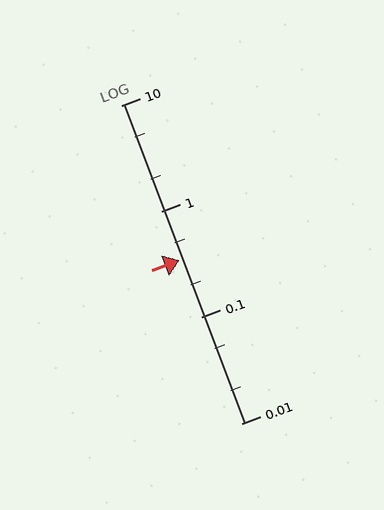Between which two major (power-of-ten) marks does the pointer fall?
The pointer is between 0.1 and 1.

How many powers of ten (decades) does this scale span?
The scale spans 3 decades, from 0.01 to 10.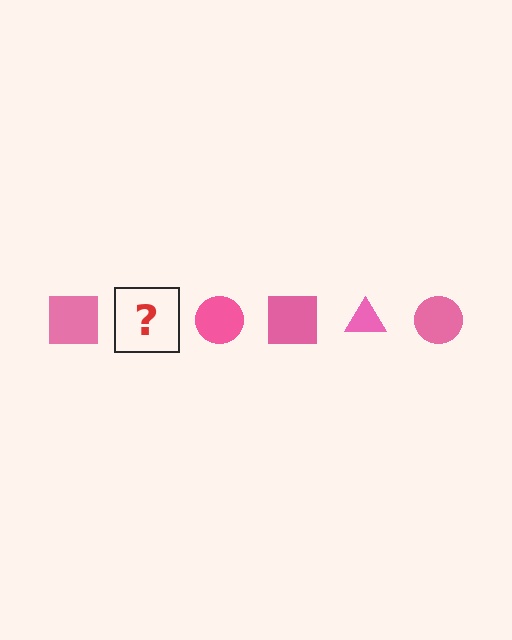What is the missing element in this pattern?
The missing element is a pink triangle.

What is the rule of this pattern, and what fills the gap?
The rule is that the pattern cycles through square, triangle, circle shapes in pink. The gap should be filled with a pink triangle.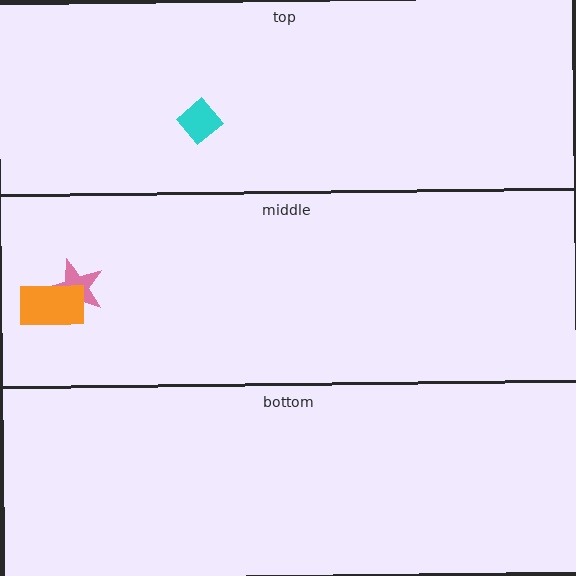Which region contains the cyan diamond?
The top region.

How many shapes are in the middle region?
2.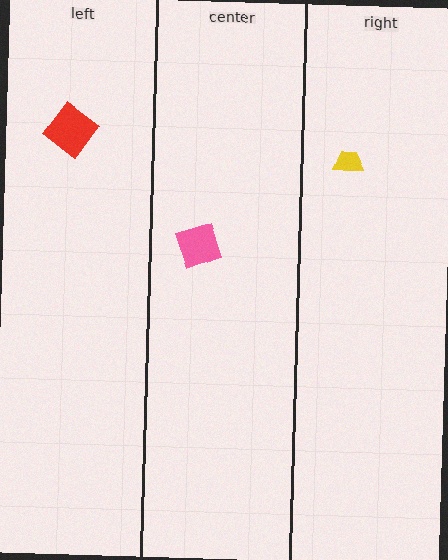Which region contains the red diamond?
The left region.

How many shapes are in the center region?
1.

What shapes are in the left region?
The red diamond.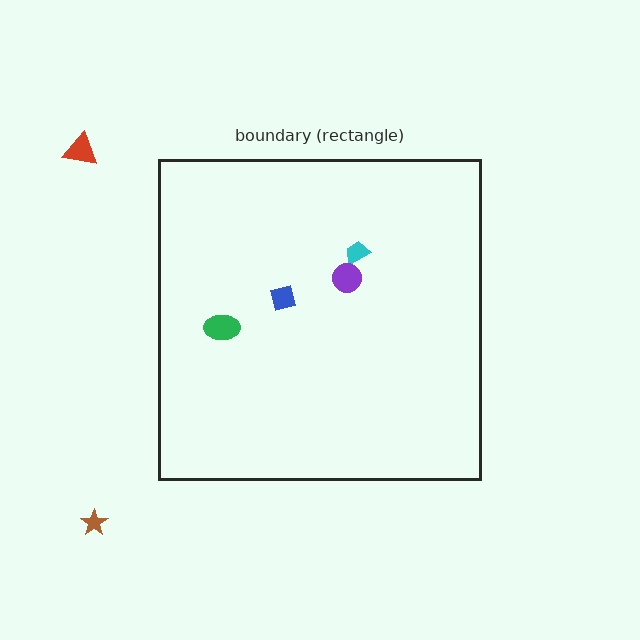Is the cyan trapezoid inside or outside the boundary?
Inside.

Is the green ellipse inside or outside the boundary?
Inside.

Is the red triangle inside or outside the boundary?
Outside.